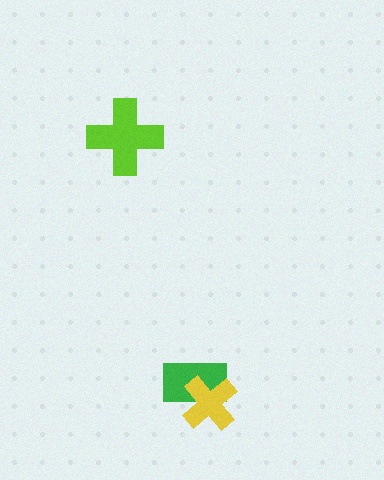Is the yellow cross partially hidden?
No, no other shape covers it.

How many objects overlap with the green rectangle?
1 object overlaps with the green rectangle.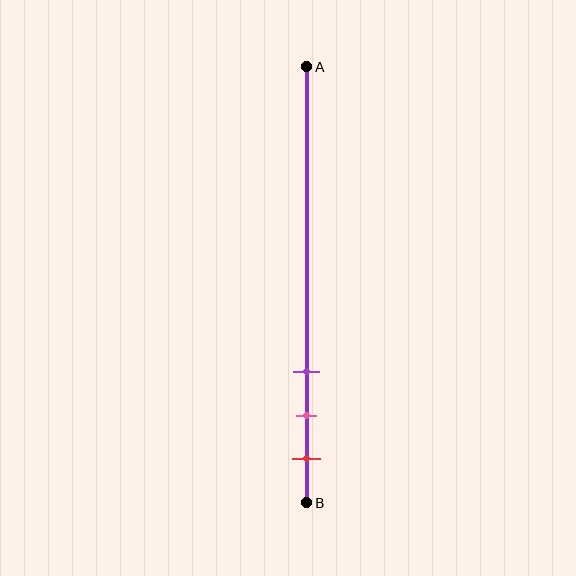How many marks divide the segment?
There are 3 marks dividing the segment.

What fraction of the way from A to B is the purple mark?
The purple mark is approximately 70% (0.7) of the way from A to B.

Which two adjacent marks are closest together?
The pink and red marks are the closest adjacent pair.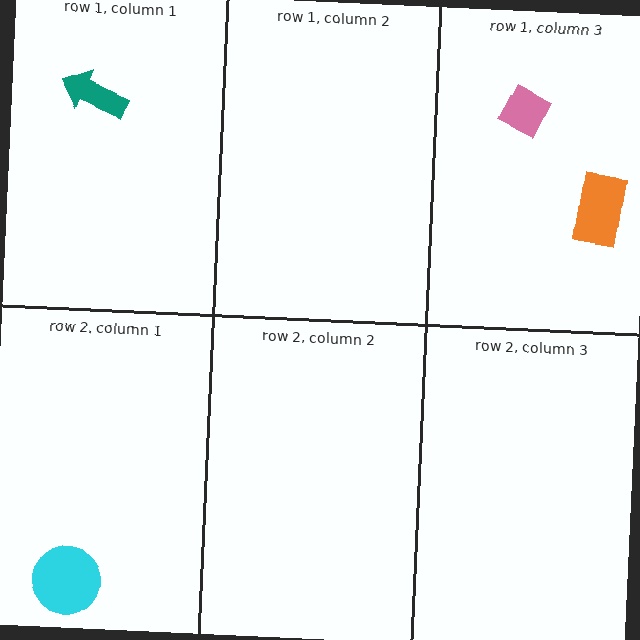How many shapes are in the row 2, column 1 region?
1.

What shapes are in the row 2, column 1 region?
The cyan circle.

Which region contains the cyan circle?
The row 2, column 1 region.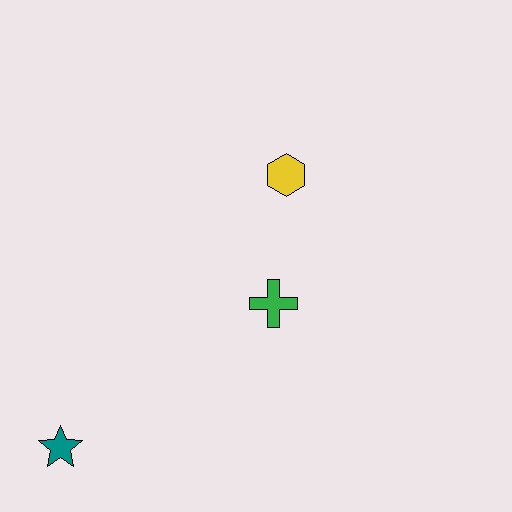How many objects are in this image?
There are 3 objects.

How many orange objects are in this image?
There are no orange objects.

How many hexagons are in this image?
There is 1 hexagon.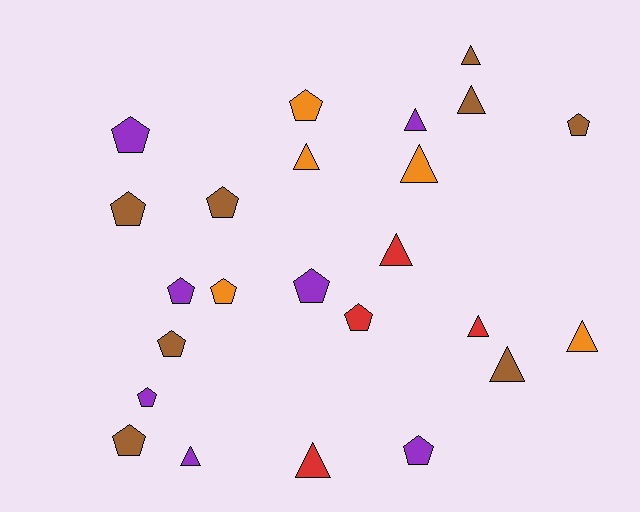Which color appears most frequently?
Brown, with 8 objects.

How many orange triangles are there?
There are 3 orange triangles.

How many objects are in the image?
There are 24 objects.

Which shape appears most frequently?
Pentagon, with 13 objects.